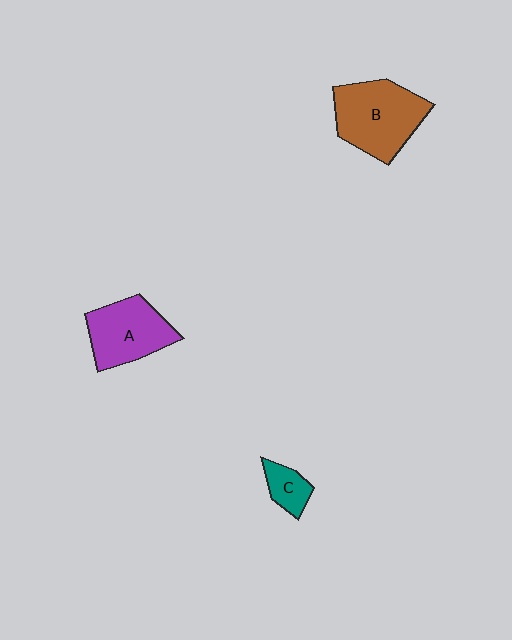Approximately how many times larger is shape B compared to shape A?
Approximately 1.2 times.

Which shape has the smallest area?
Shape C (teal).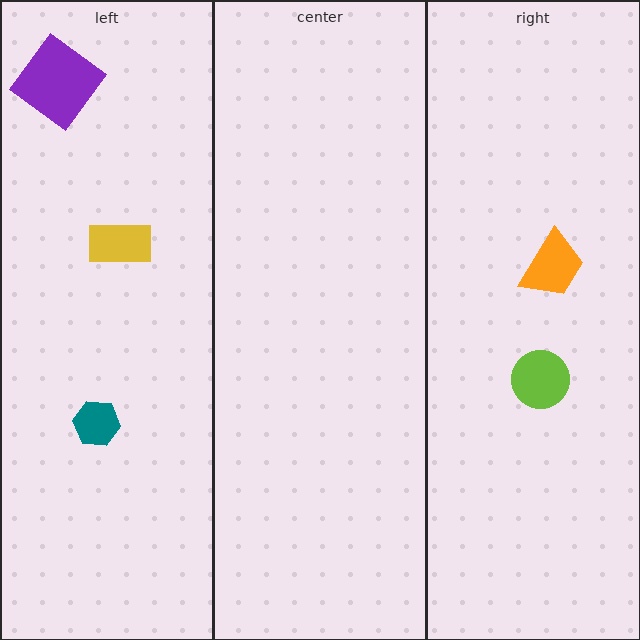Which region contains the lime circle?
The right region.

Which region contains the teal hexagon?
The left region.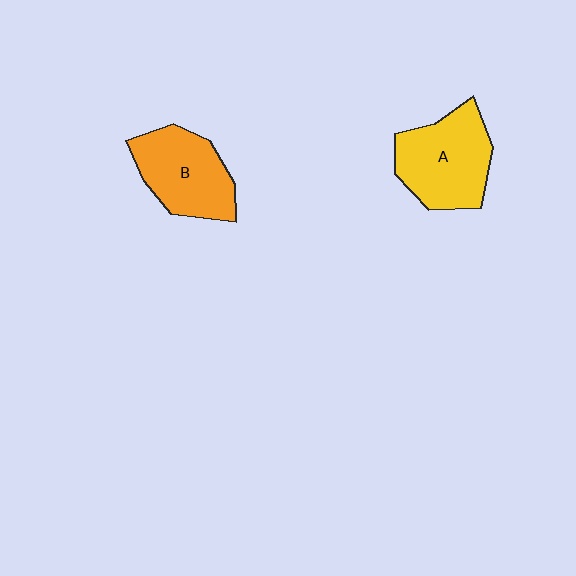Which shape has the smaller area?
Shape B (orange).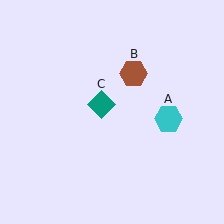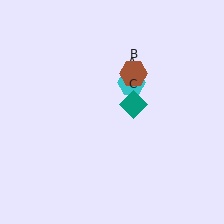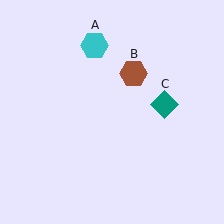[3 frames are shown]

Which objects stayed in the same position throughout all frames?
Brown hexagon (object B) remained stationary.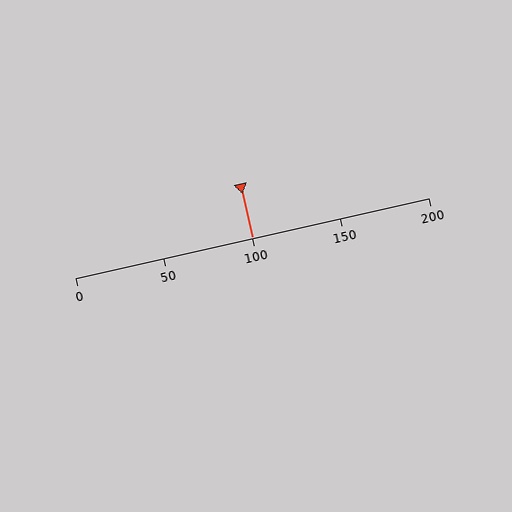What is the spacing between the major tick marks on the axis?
The major ticks are spaced 50 apart.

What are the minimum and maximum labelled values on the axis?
The axis runs from 0 to 200.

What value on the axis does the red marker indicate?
The marker indicates approximately 100.